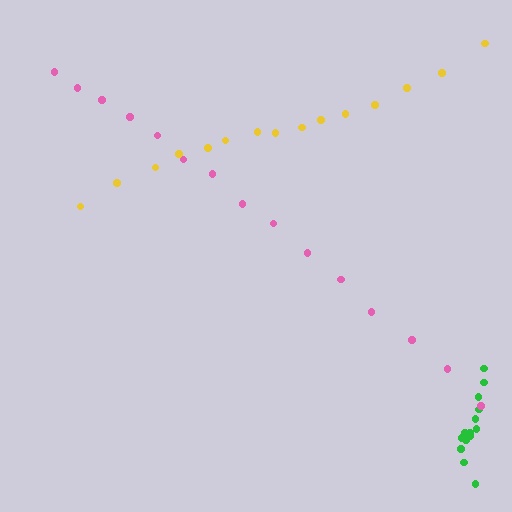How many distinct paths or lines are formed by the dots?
There are 3 distinct paths.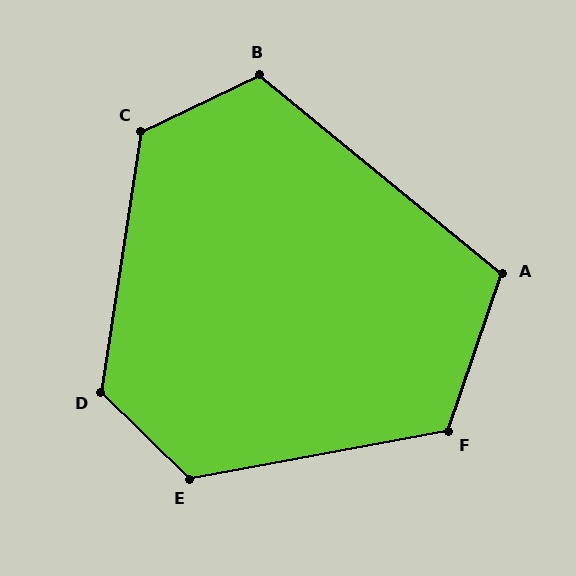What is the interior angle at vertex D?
Approximately 125 degrees (obtuse).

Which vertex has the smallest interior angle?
A, at approximately 110 degrees.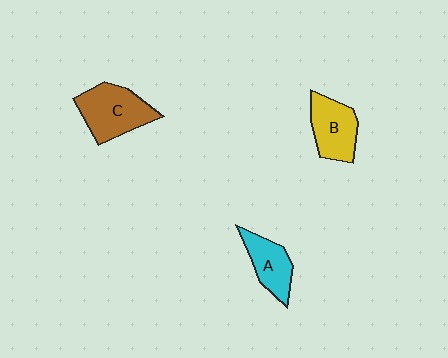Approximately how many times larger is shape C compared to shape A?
Approximately 1.5 times.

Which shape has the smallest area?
Shape A (cyan).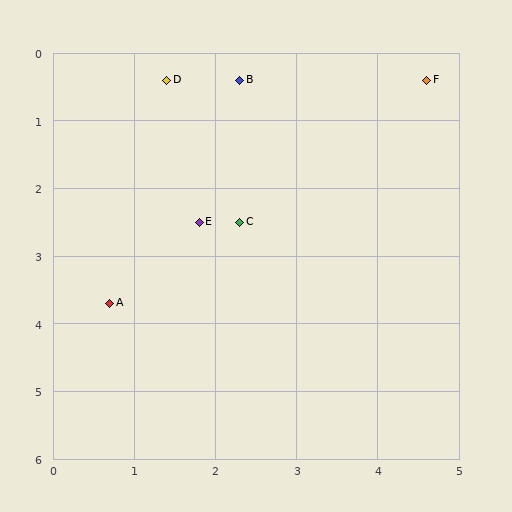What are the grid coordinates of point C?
Point C is at approximately (2.3, 2.5).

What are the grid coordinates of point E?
Point E is at approximately (1.8, 2.5).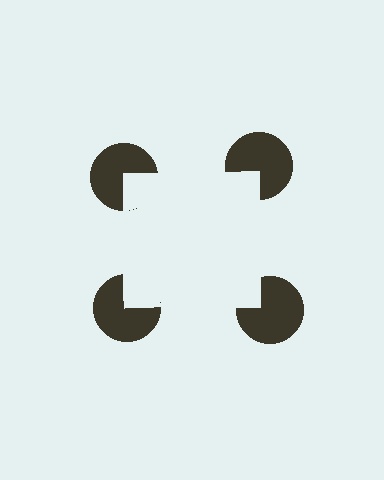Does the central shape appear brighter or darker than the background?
It typically appears slightly brighter than the background, even though no actual brightness change is drawn.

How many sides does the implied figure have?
4 sides.